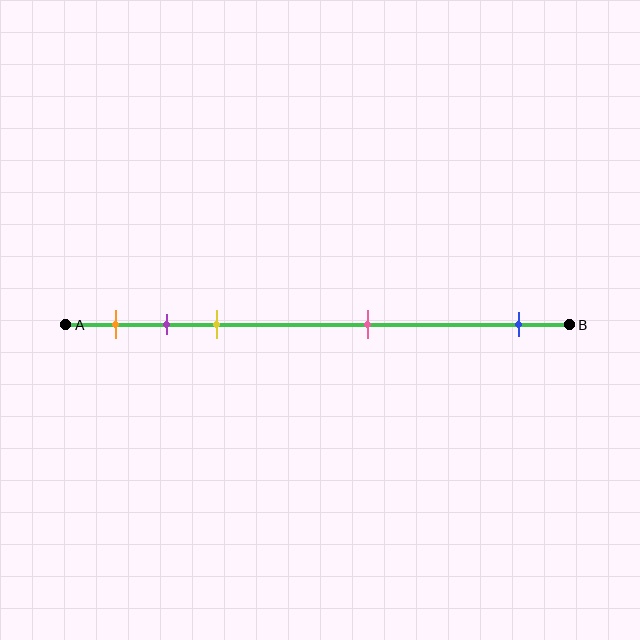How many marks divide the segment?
There are 5 marks dividing the segment.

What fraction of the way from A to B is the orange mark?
The orange mark is approximately 10% (0.1) of the way from A to B.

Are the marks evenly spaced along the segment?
No, the marks are not evenly spaced.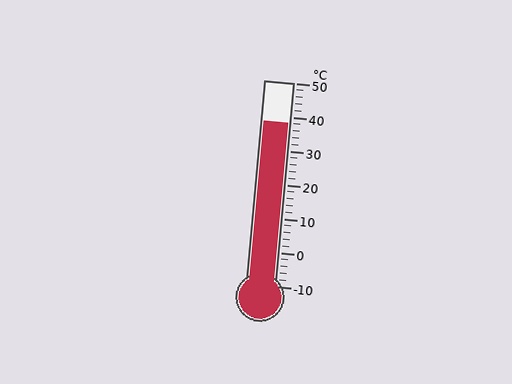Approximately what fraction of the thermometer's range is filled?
The thermometer is filled to approximately 80% of its range.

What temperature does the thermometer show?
The thermometer shows approximately 38°C.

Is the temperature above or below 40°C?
The temperature is below 40°C.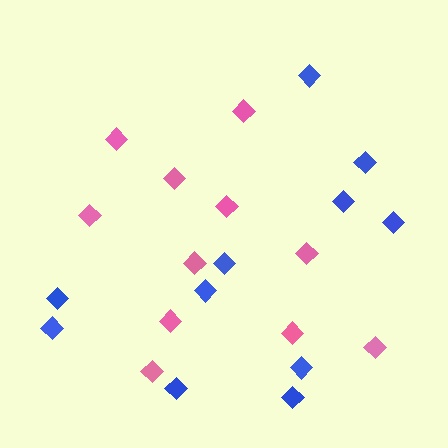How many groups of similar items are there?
There are 2 groups: one group of blue diamonds (11) and one group of pink diamonds (11).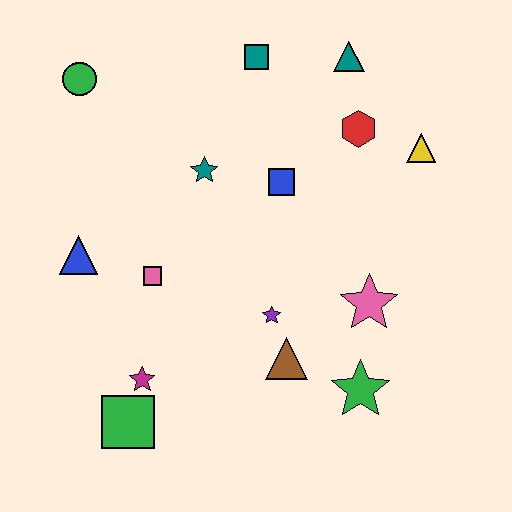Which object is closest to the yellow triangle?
The red hexagon is closest to the yellow triangle.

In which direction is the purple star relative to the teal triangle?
The purple star is below the teal triangle.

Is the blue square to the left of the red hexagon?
Yes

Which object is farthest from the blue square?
The green square is farthest from the blue square.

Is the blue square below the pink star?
No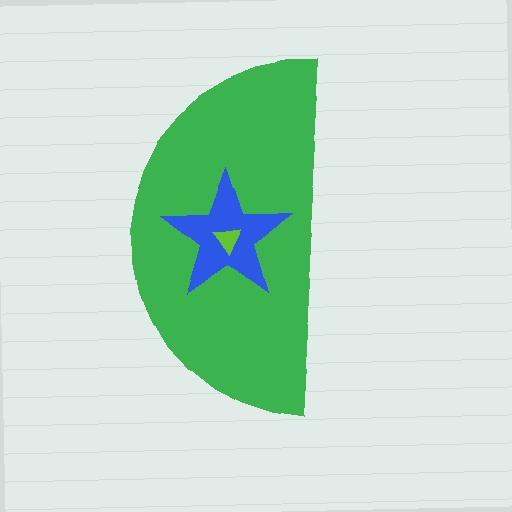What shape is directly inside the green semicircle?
The blue star.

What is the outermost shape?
The green semicircle.